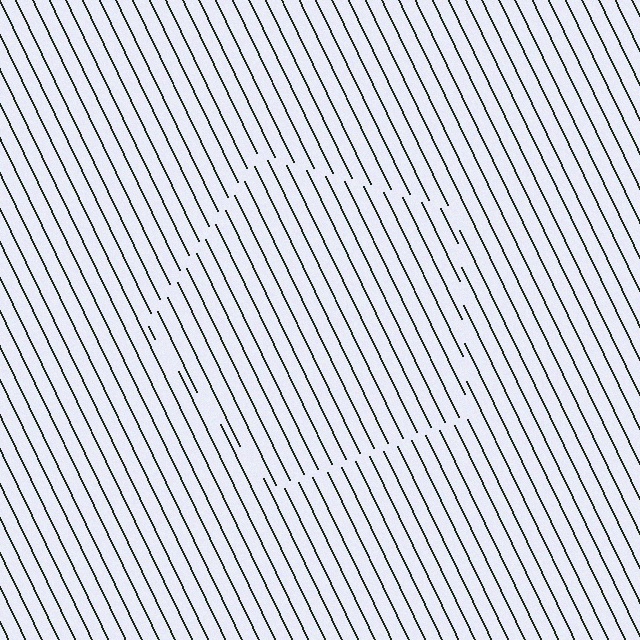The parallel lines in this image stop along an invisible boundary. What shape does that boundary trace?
An illusory pentagon. The interior of the shape contains the same grating, shifted by half a period — the contour is defined by the phase discontinuity where line-ends from the inner and outer gratings abut.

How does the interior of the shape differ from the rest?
The interior of the shape contains the same grating, shifted by half a period — the contour is defined by the phase discontinuity where line-ends from the inner and outer gratings abut.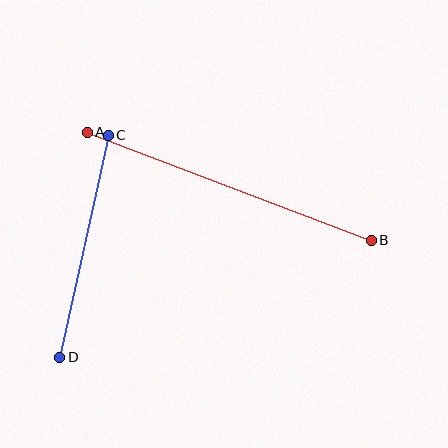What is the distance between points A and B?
The distance is approximately 304 pixels.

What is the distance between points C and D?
The distance is approximately 227 pixels.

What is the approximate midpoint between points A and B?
The midpoint is at approximately (229, 186) pixels.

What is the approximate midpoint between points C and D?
The midpoint is at approximately (84, 246) pixels.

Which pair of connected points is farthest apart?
Points A and B are farthest apart.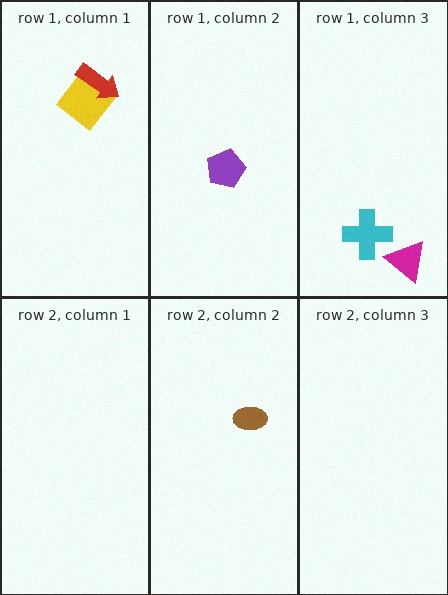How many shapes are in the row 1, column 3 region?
2.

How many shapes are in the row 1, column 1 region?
2.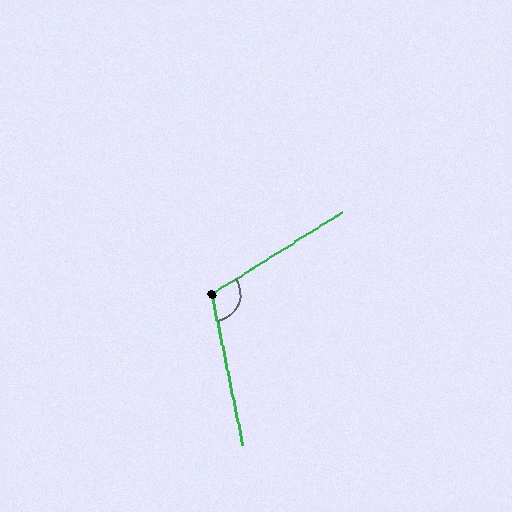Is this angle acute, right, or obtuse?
It is obtuse.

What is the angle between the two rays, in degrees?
Approximately 111 degrees.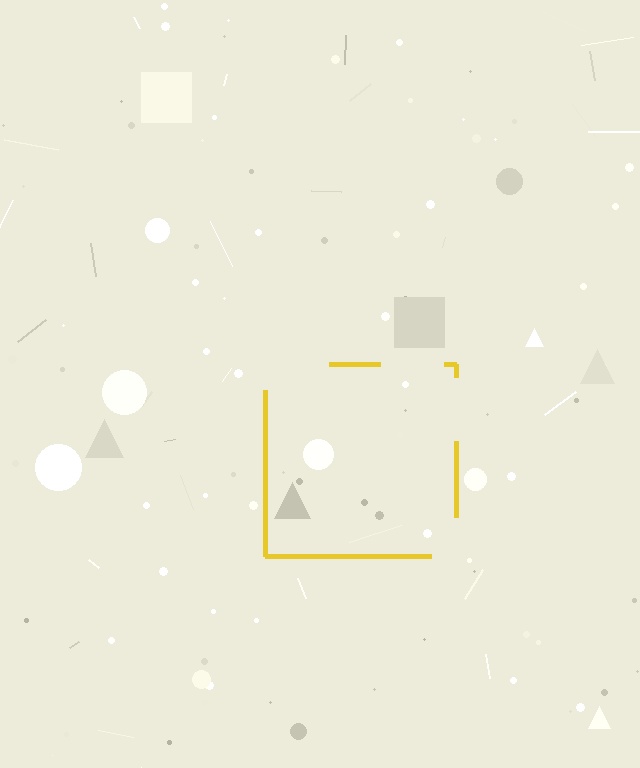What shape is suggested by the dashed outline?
The dashed outline suggests a square.